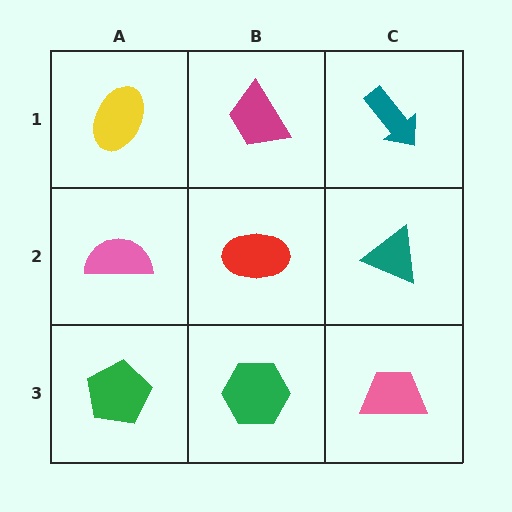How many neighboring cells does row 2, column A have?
3.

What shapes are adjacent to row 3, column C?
A teal triangle (row 2, column C), a green hexagon (row 3, column B).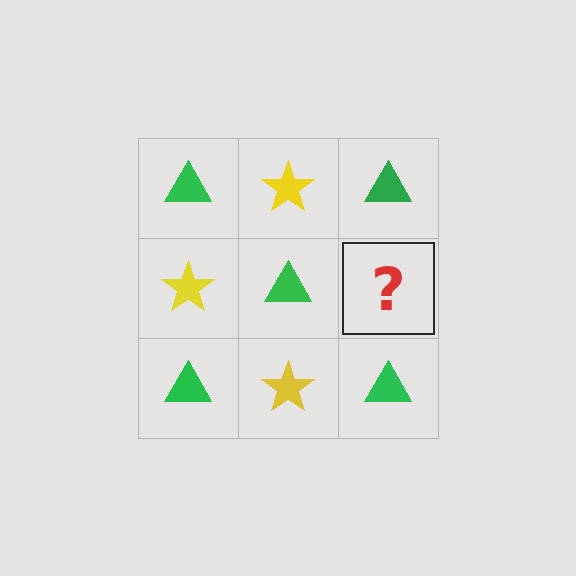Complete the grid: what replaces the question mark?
The question mark should be replaced with a yellow star.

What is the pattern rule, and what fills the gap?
The rule is that it alternates green triangle and yellow star in a checkerboard pattern. The gap should be filled with a yellow star.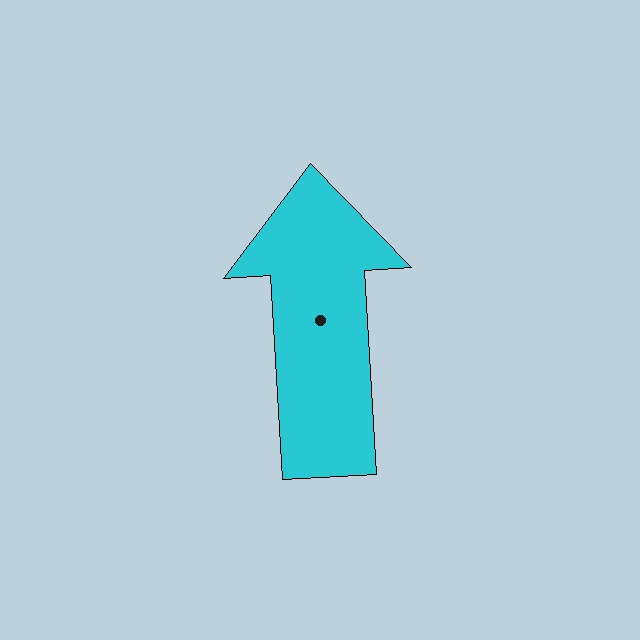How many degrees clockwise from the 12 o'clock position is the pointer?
Approximately 357 degrees.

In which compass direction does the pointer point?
North.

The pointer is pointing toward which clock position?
Roughly 12 o'clock.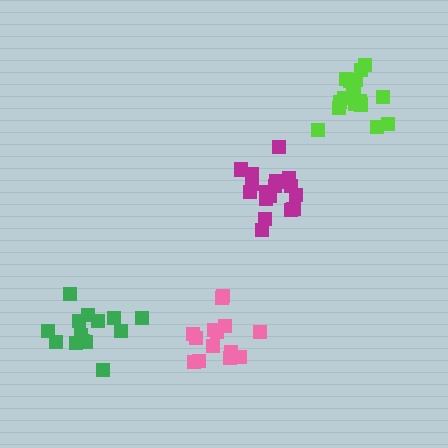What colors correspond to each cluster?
The clusters are colored: pink, magenta, green, lime.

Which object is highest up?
The lime cluster is topmost.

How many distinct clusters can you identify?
There are 4 distinct clusters.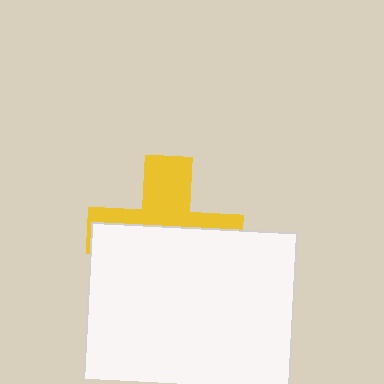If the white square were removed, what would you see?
You would see the complete yellow cross.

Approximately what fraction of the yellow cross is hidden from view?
Roughly 59% of the yellow cross is hidden behind the white square.